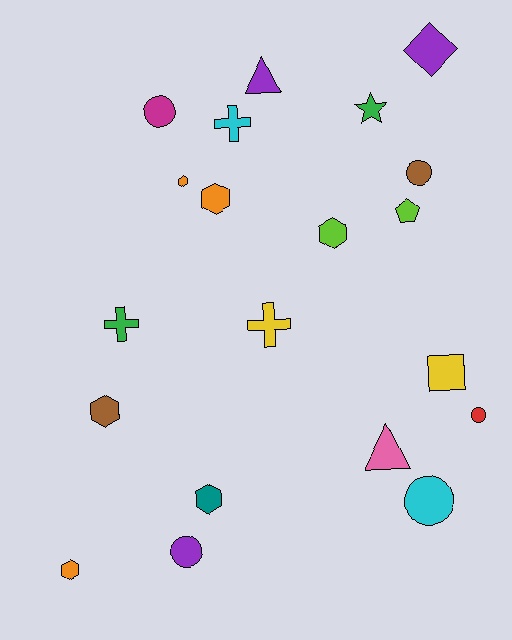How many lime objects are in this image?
There are 2 lime objects.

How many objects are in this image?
There are 20 objects.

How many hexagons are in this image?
There are 6 hexagons.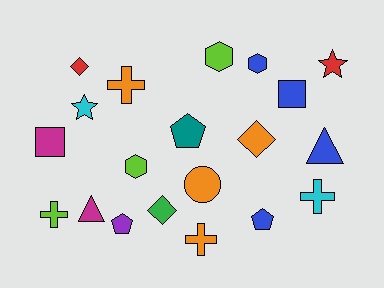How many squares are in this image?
There are 2 squares.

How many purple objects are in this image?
There is 1 purple object.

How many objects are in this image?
There are 20 objects.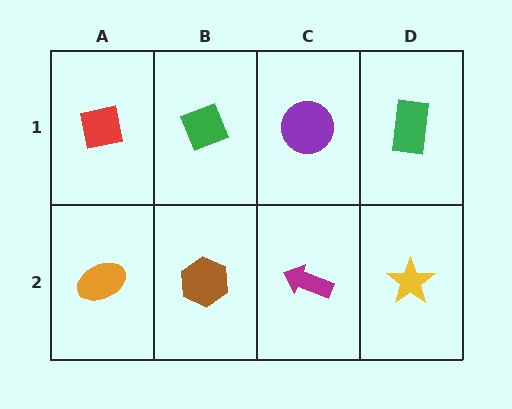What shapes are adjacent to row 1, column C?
A magenta arrow (row 2, column C), a green diamond (row 1, column B), a green rectangle (row 1, column D).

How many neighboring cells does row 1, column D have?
2.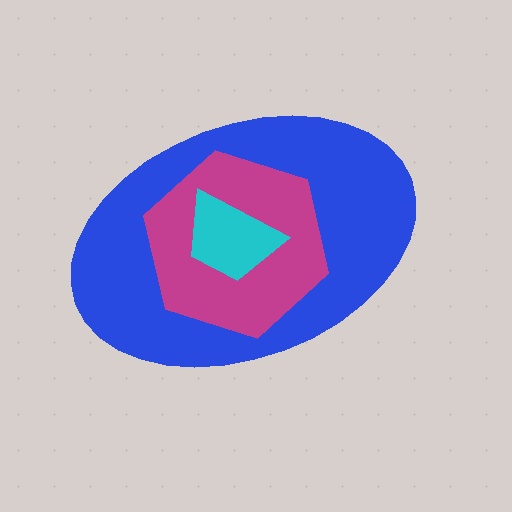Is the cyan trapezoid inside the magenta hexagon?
Yes.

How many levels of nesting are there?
3.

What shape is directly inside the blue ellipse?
The magenta hexagon.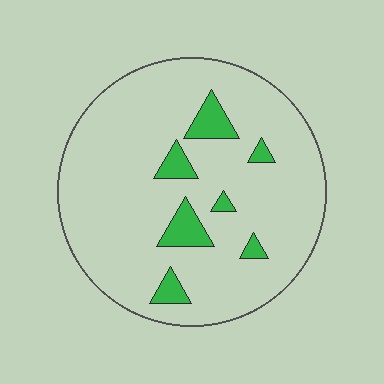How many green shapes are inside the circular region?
7.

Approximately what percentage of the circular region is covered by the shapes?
Approximately 10%.